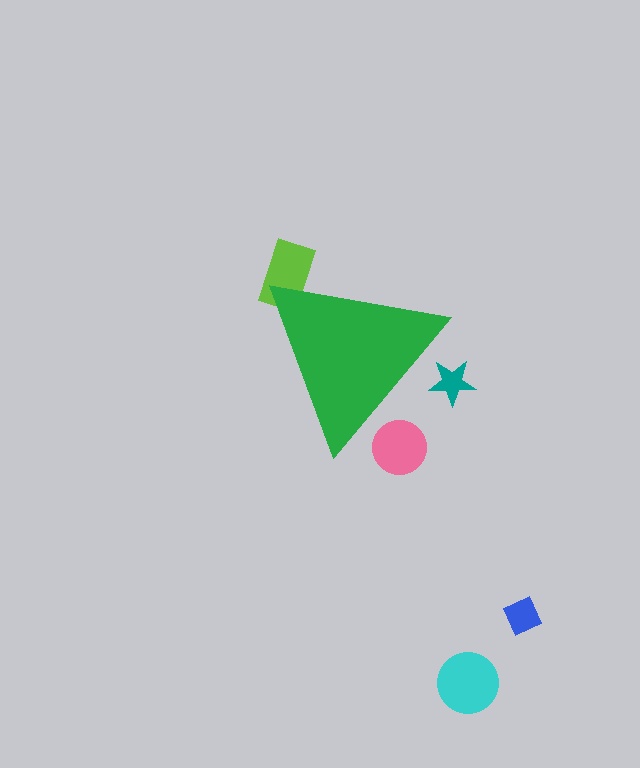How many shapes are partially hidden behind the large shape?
3 shapes are partially hidden.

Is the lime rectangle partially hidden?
Yes, the lime rectangle is partially hidden behind the green triangle.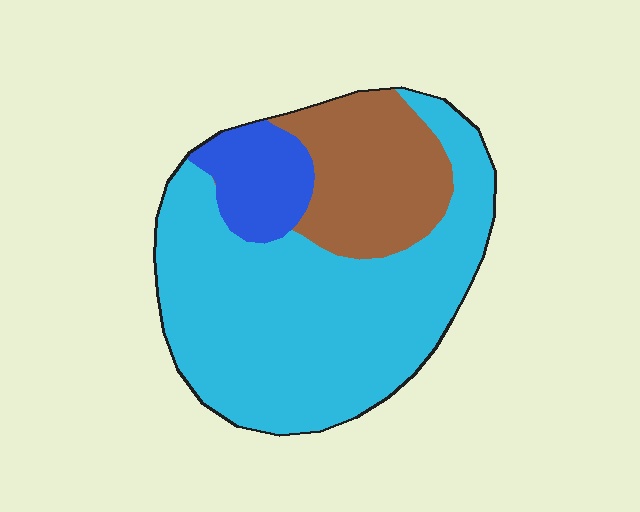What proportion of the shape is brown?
Brown takes up less than a quarter of the shape.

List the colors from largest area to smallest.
From largest to smallest: cyan, brown, blue.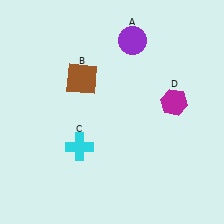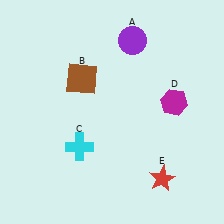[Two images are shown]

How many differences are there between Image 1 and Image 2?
There is 1 difference between the two images.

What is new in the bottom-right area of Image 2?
A red star (E) was added in the bottom-right area of Image 2.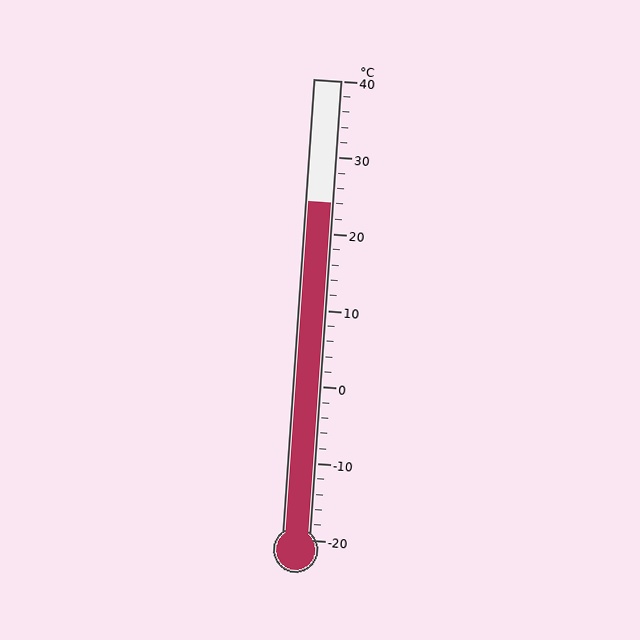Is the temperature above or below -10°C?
The temperature is above -10°C.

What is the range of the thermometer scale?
The thermometer scale ranges from -20°C to 40°C.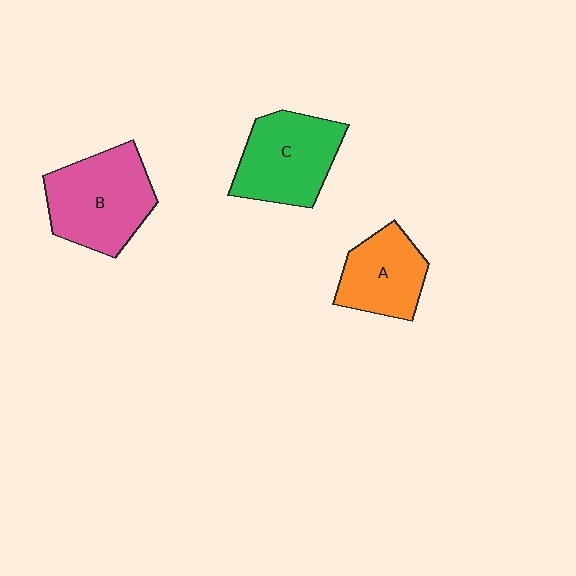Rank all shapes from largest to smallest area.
From largest to smallest: B (pink), C (green), A (orange).